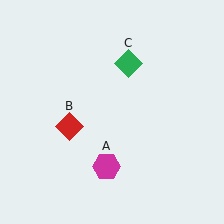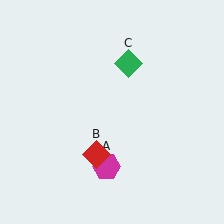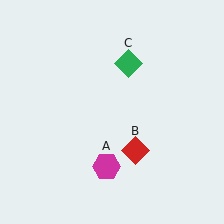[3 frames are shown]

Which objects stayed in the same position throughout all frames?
Magenta hexagon (object A) and green diamond (object C) remained stationary.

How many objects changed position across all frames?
1 object changed position: red diamond (object B).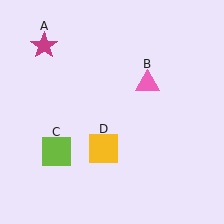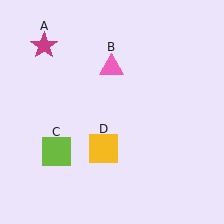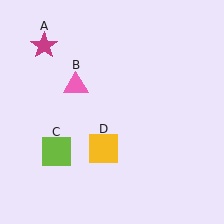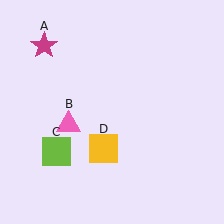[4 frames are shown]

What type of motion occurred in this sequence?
The pink triangle (object B) rotated counterclockwise around the center of the scene.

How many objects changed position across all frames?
1 object changed position: pink triangle (object B).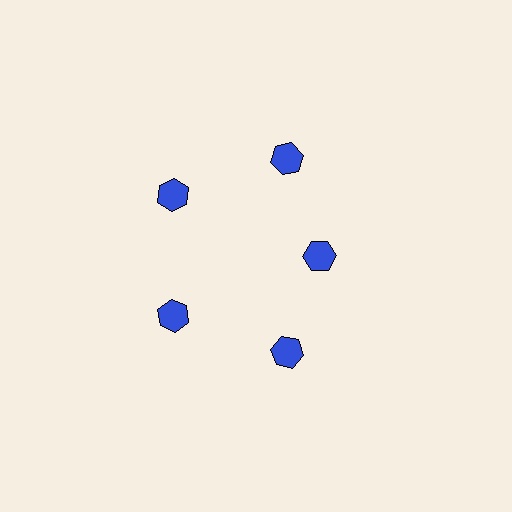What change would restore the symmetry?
The symmetry would be restored by moving it outward, back onto the ring so that all 5 hexagons sit at equal angles and equal distance from the center.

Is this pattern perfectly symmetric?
No. The 5 blue hexagons are arranged in a ring, but one element near the 3 o'clock position is pulled inward toward the center, breaking the 5-fold rotational symmetry.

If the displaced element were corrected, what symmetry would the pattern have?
It would have 5-fold rotational symmetry — the pattern would map onto itself every 72 degrees.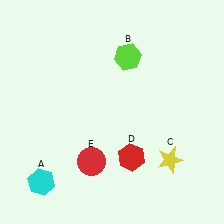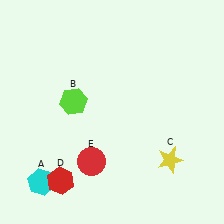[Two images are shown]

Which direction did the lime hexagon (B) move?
The lime hexagon (B) moved left.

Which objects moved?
The objects that moved are: the lime hexagon (B), the red hexagon (D).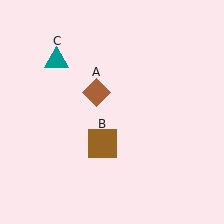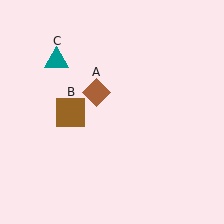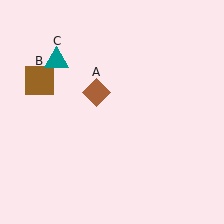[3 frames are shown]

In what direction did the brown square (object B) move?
The brown square (object B) moved up and to the left.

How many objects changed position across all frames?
1 object changed position: brown square (object B).